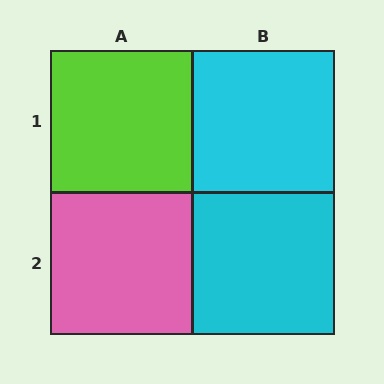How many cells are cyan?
2 cells are cyan.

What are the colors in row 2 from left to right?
Pink, cyan.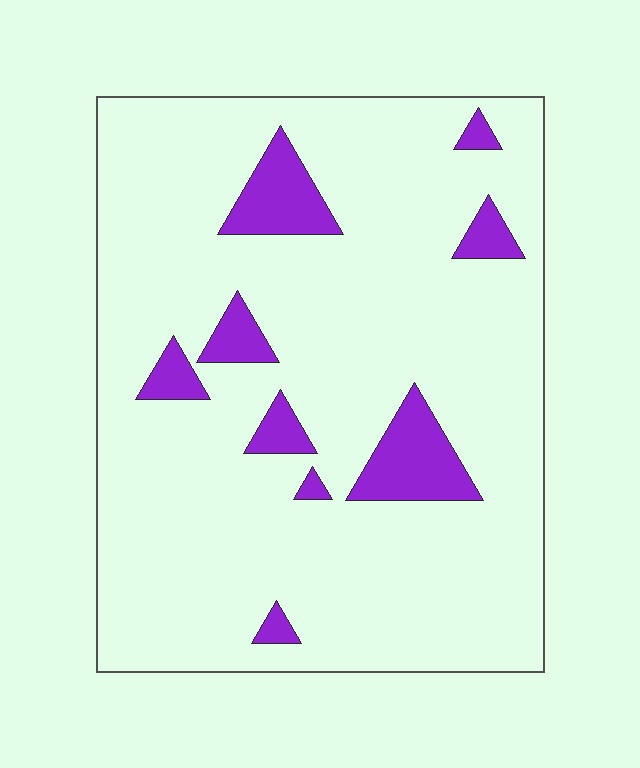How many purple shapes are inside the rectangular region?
9.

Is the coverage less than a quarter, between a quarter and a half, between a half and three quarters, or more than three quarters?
Less than a quarter.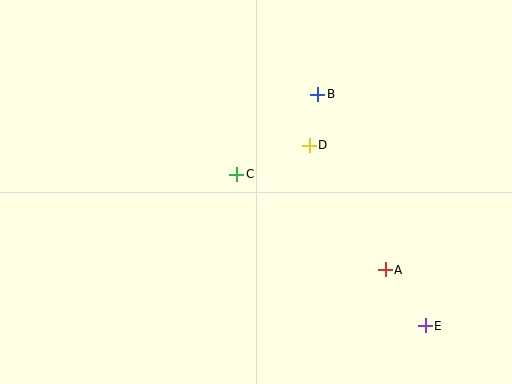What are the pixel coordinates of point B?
Point B is at (318, 94).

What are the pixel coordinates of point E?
Point E is at (425, 326).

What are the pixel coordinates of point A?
Point A is at (385, 270).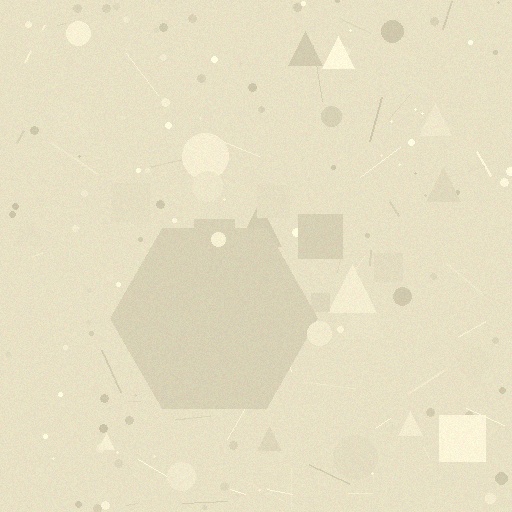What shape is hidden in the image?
A hexagon is hidden in the image.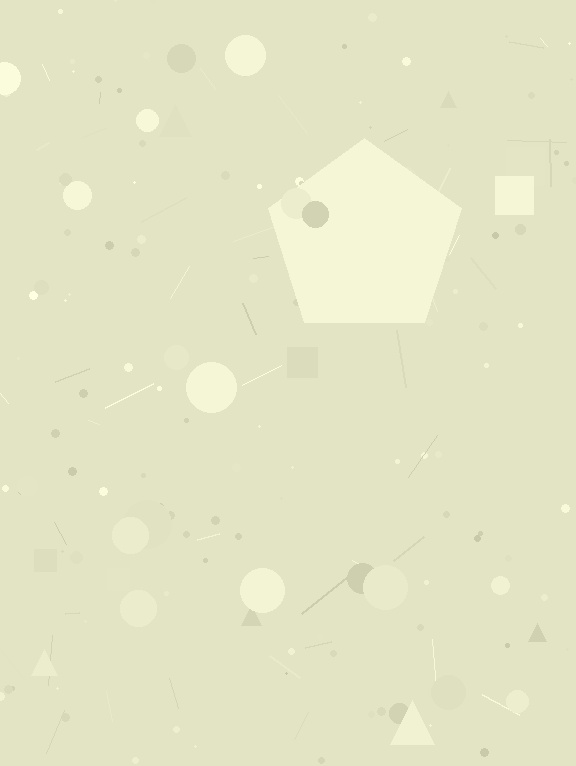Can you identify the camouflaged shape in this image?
The camouflaged shape is a pentagon.